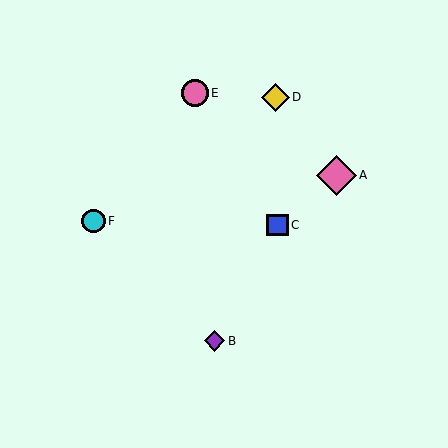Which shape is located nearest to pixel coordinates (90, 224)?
The cyan circle (labeled F) at (93, 221) is nearest to that location.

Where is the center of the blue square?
The center of the blue square is at (277, 225).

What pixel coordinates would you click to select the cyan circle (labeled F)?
Click at (93, 221) to select the cyan circle F.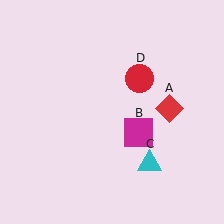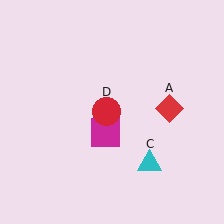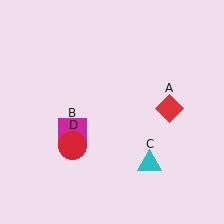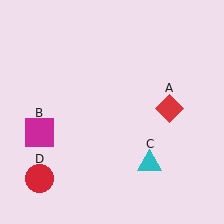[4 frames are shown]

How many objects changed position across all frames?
2 objects changed position: magenta square (object B), red circle (object D).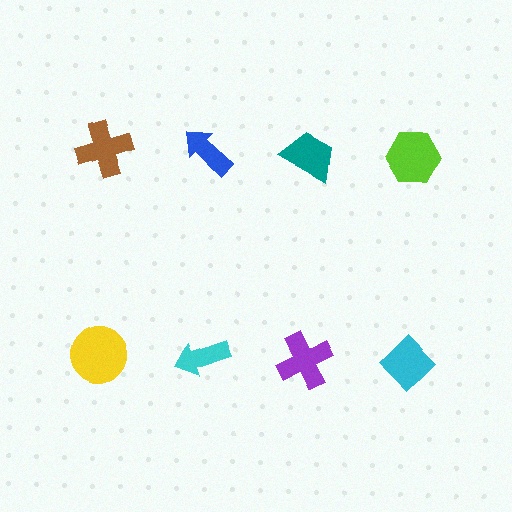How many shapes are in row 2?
4 shapes.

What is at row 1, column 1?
A brown cross.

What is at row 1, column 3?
A teal trapezoid.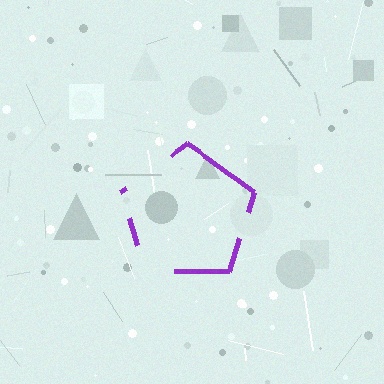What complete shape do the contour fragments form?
The contour fragments form a pentagon.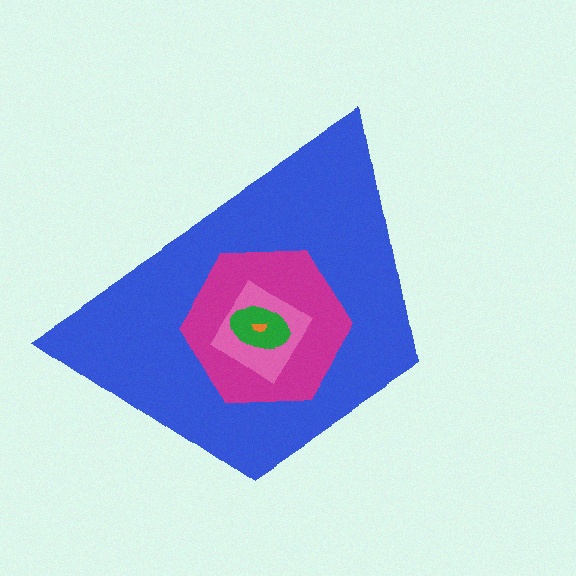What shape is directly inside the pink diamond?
The green ellipse.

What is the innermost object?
The orange semicircle.